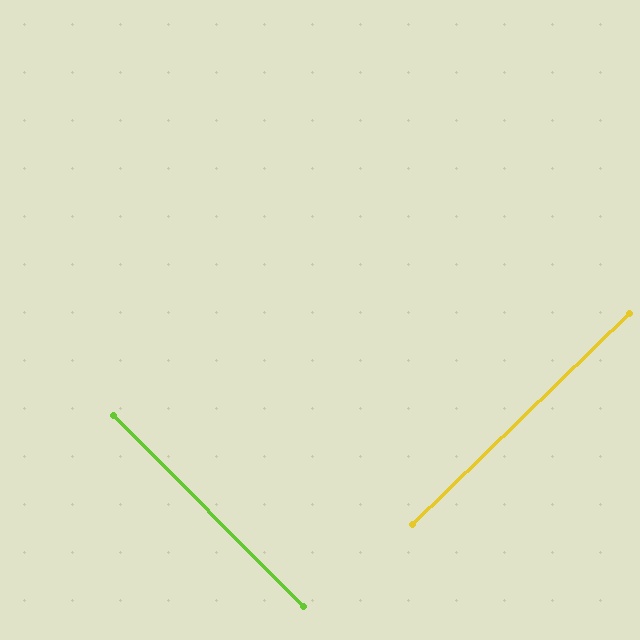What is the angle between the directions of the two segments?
Approximately 89 degrees.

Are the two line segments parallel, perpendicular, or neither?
Perpendicular — they meet at approximately 89°.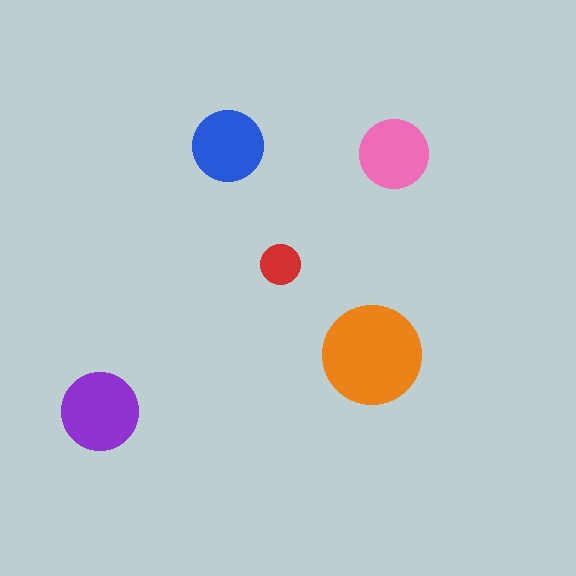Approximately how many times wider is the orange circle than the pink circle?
About 1.5 times wider.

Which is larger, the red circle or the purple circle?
The purple one.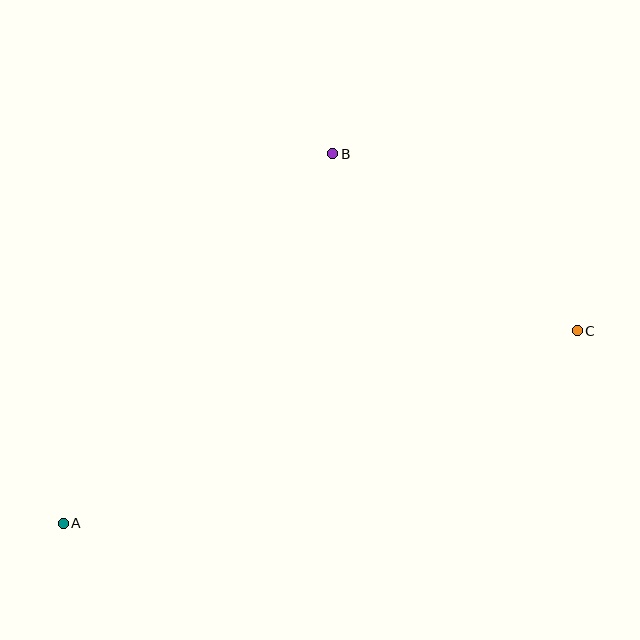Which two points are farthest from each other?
Points A and C are farthest from each other.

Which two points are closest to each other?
Points B and C are closest to each other.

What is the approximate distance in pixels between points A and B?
The distance between A and B is approximately 457 pixels.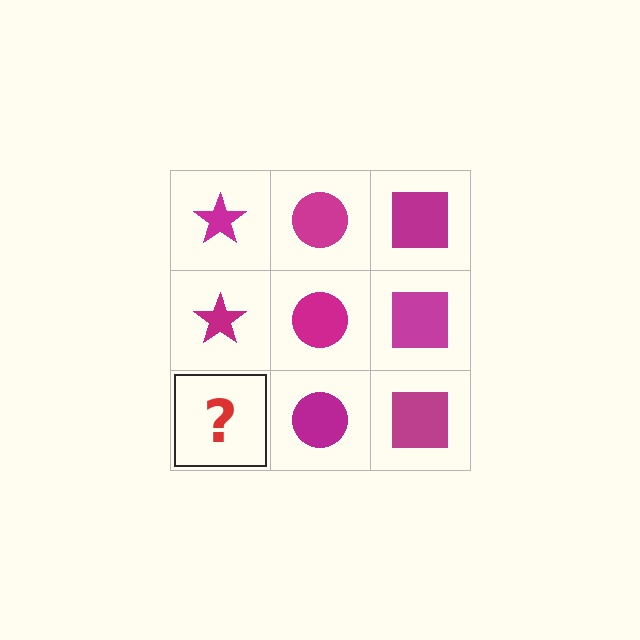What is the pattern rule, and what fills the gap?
The rule is that each column has a consistent shape. The gap should be filled with a magenta star.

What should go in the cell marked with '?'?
The missing cell should contain a magenta star.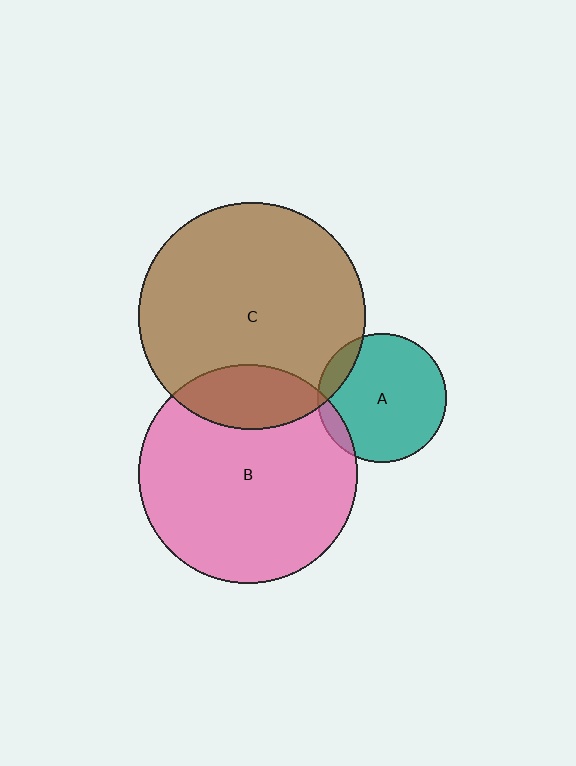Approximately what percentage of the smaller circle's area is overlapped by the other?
Approximately 10%.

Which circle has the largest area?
Circle C (brown).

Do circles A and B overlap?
Yes.